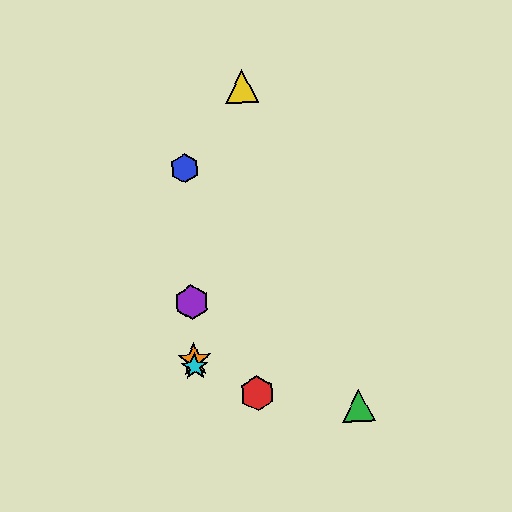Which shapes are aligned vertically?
The blue hexagon, the purple hexagon, the orange star, the cyan star are aligned vertically.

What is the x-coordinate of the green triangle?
The green triangle is at x≈359.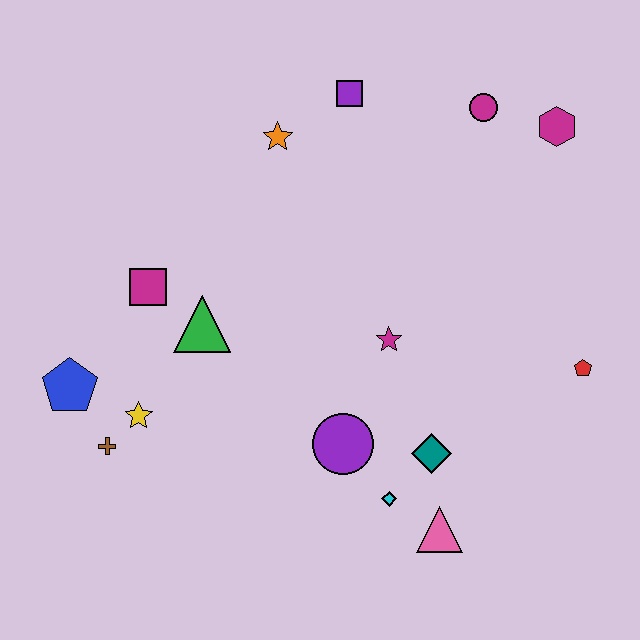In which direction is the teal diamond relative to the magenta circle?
The teal diamond is below the magenta circle.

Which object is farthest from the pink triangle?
The purple square is farthest from the pink triangle.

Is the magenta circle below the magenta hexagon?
No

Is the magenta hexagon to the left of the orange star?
No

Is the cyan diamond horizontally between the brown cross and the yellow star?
No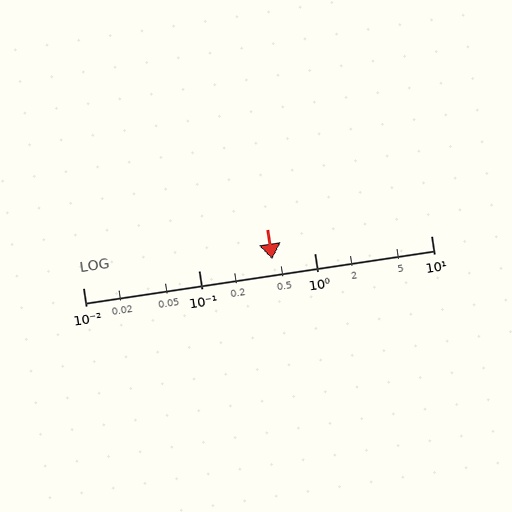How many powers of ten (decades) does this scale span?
The scale spans 3 decades, from 0.01 to 10.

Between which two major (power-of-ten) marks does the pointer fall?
The pointer is between 0.1 and 1.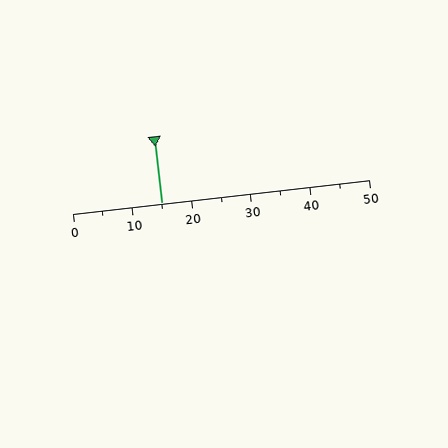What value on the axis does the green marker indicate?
The marker indicates approximately 15.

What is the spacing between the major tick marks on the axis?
The major ticks are spaced 10 apart.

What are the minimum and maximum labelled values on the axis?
The axis runs from 0 to 50.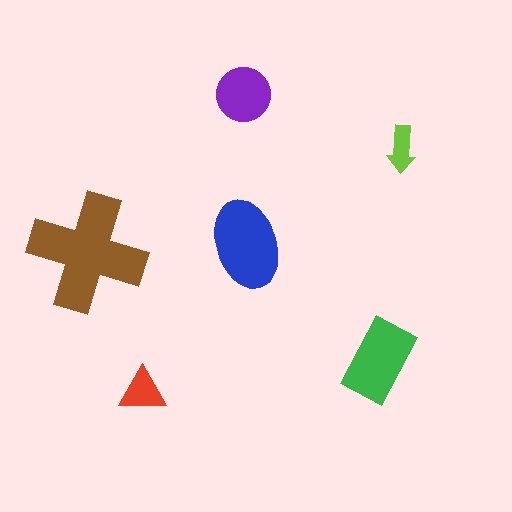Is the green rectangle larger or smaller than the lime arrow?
Larger.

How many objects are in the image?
There are 6 objects in the image.